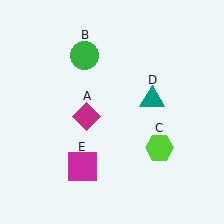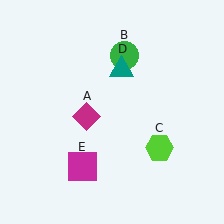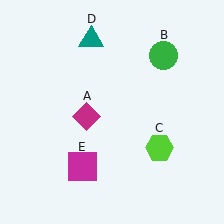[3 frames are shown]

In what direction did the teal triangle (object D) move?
The teal triangle (object D) moved up and to the left.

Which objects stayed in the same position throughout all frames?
Magenta diamond (object A) and lime hexagon (object C) and magenta square (object E) remained stationary.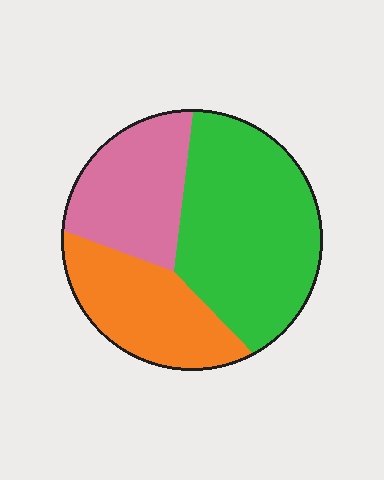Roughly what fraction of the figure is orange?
Orange takes up between a quarter and a half of the figure.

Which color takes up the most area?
Green, at roughly 50%.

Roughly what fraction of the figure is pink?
Pink takes up about one quarter (1/4) of the figure.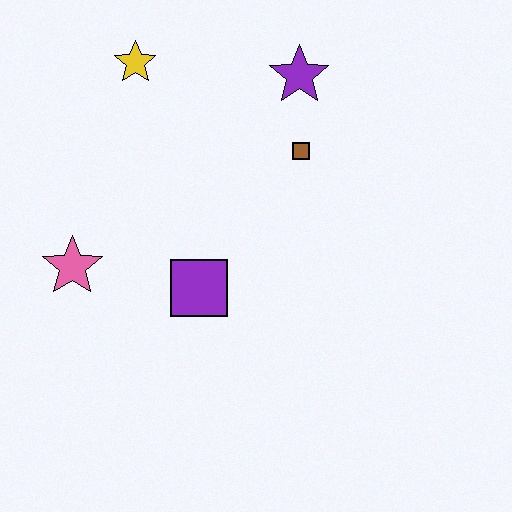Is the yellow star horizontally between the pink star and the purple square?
Yes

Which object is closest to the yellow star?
The purple star is closest to the yellow star.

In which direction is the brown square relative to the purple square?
The brown square is above the purple square.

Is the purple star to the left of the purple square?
No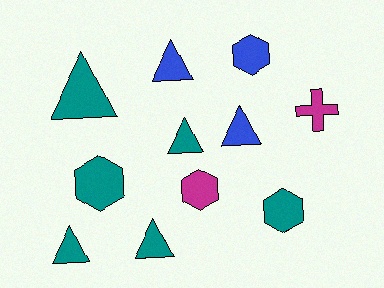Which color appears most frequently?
Teal, with 6 objects.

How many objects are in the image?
There are 11 objects.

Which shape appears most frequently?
Triangle, with 6 objects.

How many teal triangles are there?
There are 4 teal triangles.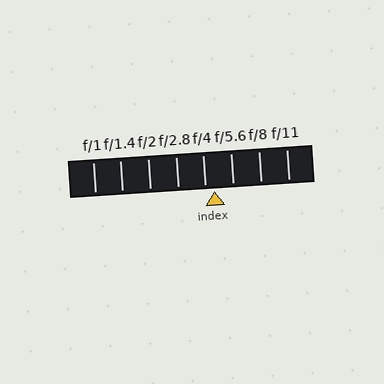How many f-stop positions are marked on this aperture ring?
There are 8 f-stop positions marked.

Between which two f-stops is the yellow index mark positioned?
The index mark is between f/4 and f/5.6.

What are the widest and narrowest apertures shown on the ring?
The widest aperture shown is f/1 and the narrowest is f/11.